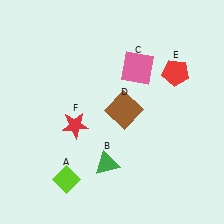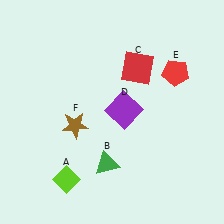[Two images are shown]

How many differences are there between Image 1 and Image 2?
There are 3 differences between the two images.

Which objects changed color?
C changed from pink to red. D changed from brown to purple. F changed from red to brown.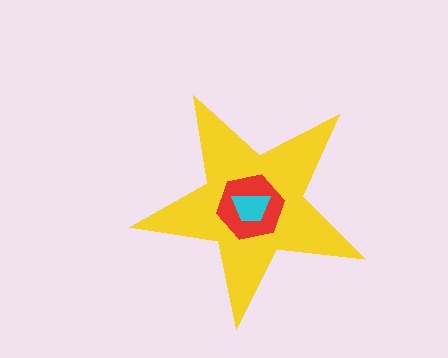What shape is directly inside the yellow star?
The red hexagon.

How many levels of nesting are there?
3.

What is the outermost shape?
The yellow star.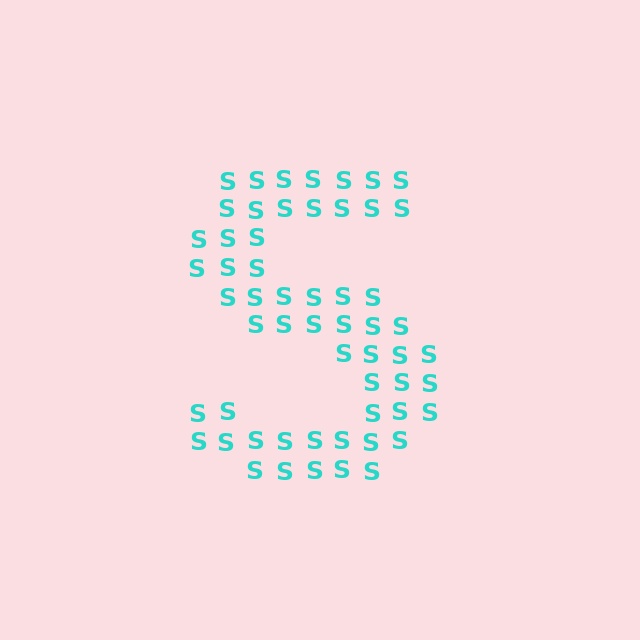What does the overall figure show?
The overall figure shows the letter S.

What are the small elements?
The small elements are letter S's.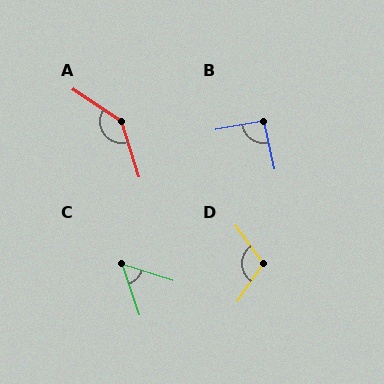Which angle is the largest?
A, at approximately 141 degrees.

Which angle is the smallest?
C, at approximately 53 degrees.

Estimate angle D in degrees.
Approximately 109 degrees.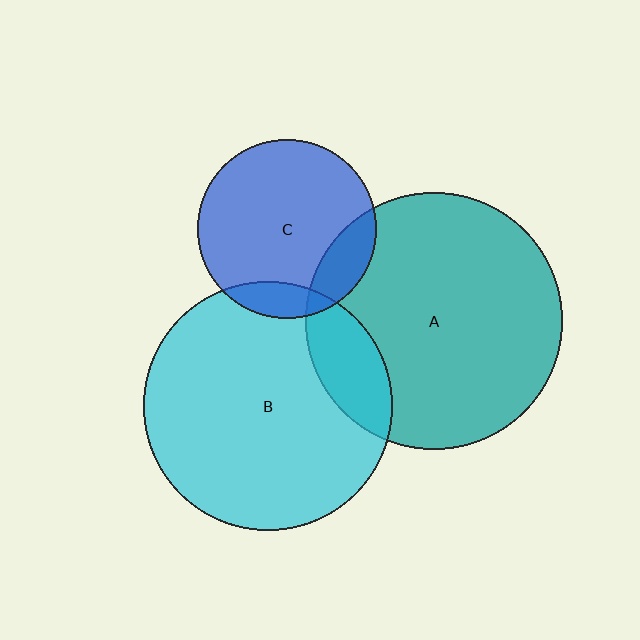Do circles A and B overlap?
Yes.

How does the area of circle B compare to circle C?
Approximately 1.9 times.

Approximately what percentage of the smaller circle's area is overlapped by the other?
Approximately 15%.